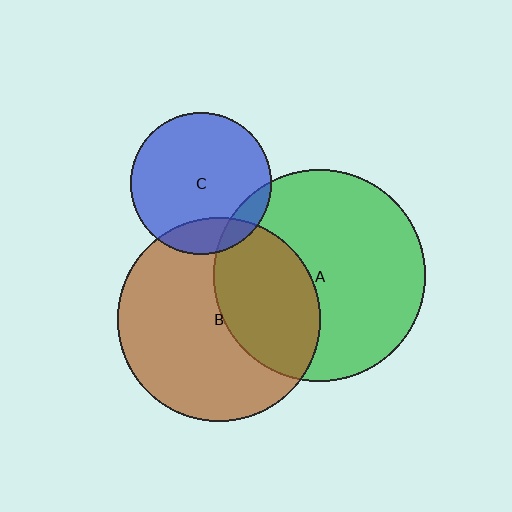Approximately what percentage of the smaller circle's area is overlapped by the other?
Approximately 10%.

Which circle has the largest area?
Circle A (green).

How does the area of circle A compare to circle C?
Approximately 2.2 times.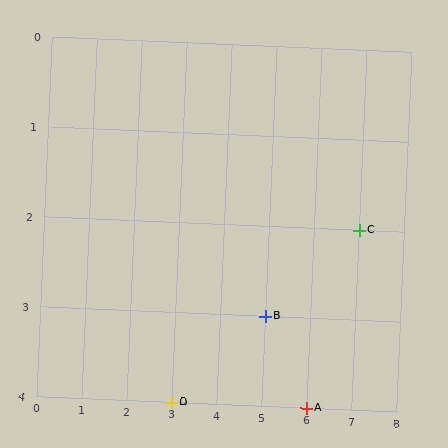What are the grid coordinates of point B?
Point B is at grid coordinates (5, 3).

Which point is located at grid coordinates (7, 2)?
Point C is at (7, 2).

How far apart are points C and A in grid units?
Points C and A are 1 column and 2 rows apart (about 2.2 grid units diagonally).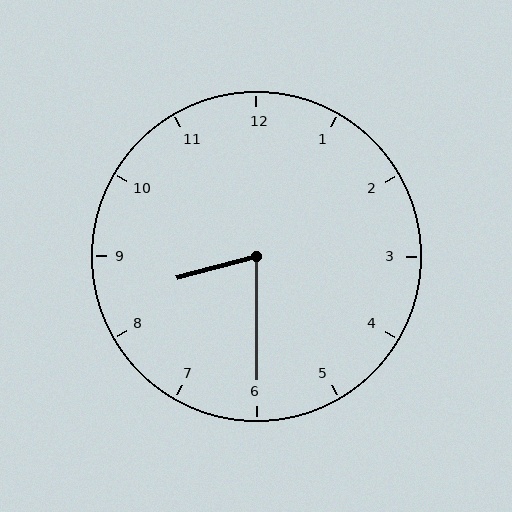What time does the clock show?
8:30.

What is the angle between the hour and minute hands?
Approximately 75 degrees.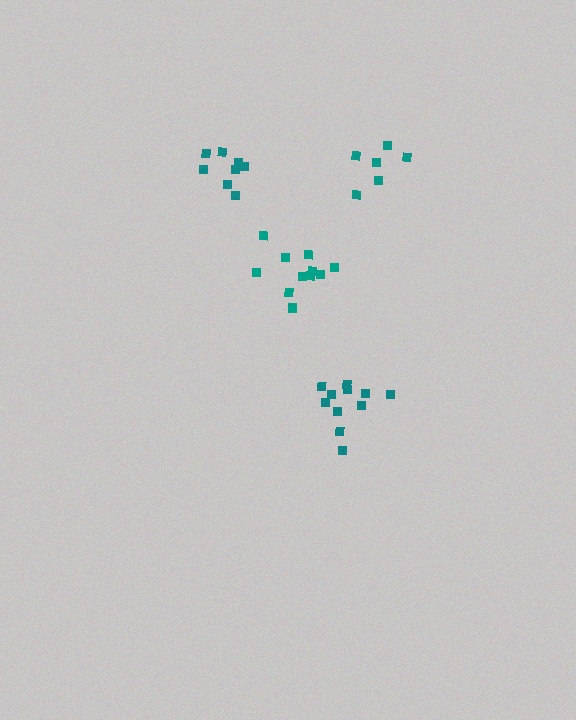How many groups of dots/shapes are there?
There are 4 groups.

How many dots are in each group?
Group 1: 6 dots, Group 2: 11 dots, Group 3: 8 dots, Group 4: 11 dots (36 total).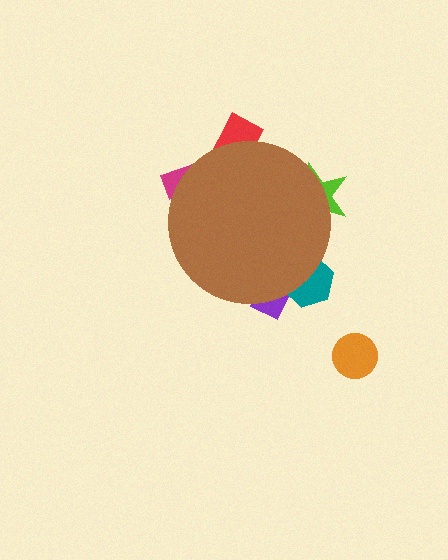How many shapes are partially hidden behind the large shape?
5 shapes are partially hidden.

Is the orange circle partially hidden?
No, the orange circle is fully visible.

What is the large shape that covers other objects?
A brown circle.